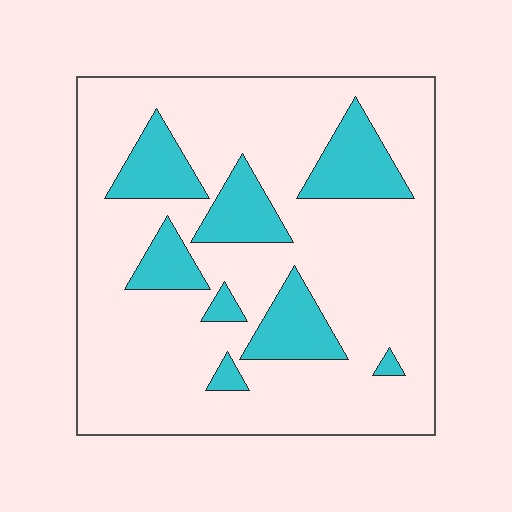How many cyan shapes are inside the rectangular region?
8.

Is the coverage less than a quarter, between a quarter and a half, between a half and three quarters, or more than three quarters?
Less than a quarter.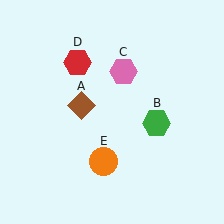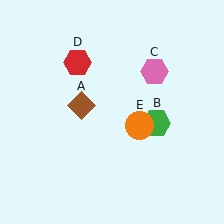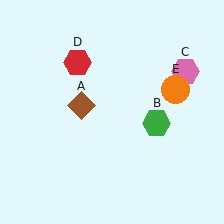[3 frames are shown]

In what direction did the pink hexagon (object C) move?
The pink hexagon (object C) moved right.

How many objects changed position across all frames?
2 objects changed position: pink hexagon (object C), orange circle (object E).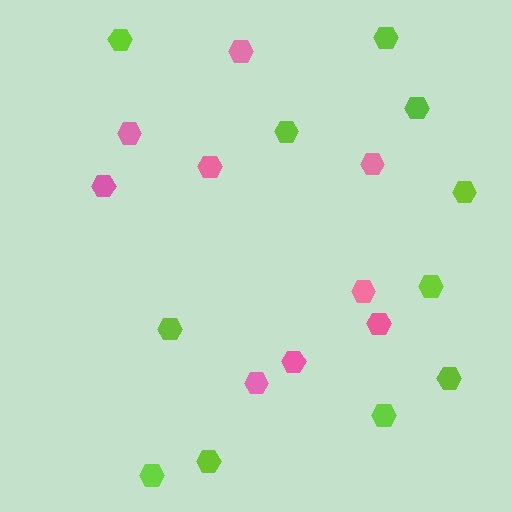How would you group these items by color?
There are 2 groups: one group of lime hexagons (11) and one group of pink hexagons (9).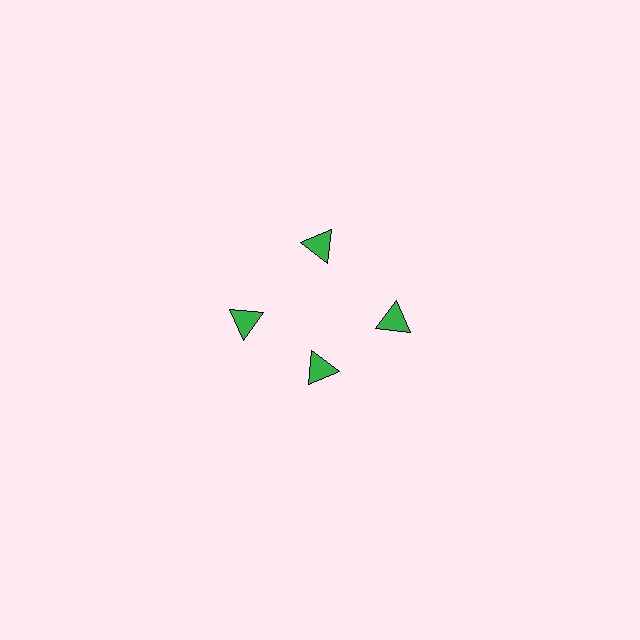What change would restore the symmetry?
The symmetry would be restored by moving it outward, back onto the ring so that all 4 triangles sit at equal angles and equal distance from the center.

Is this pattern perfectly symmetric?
No. The 4 green triangles are arranged in a ring, but one element near the 6 o'clock position is pulled inward toward the center, breaking the 4-fold rotational symmetry.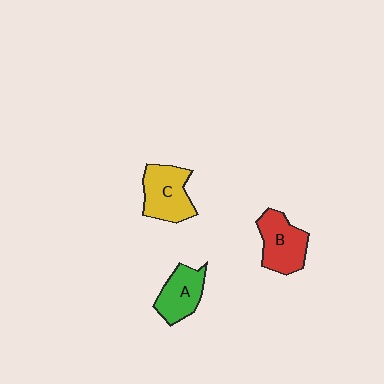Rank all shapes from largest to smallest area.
From largest to smallest: C (yellow), B (red), A (green).